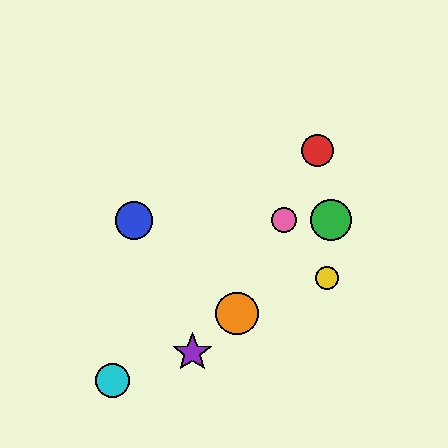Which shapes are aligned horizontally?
The blue circle, the green circle, the pink circle are aligned horizontally.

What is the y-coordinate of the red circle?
The red circle is at y≈150.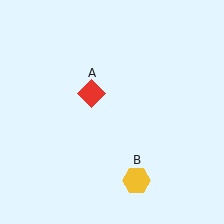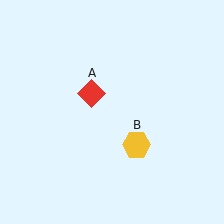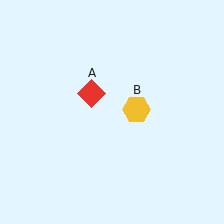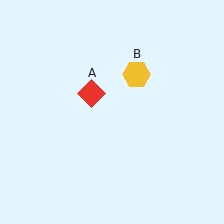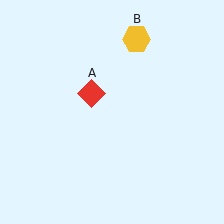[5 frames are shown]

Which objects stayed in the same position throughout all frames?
Red diamond (object A) remained stationary.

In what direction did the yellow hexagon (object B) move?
The yellow hexagon (object B) moved up.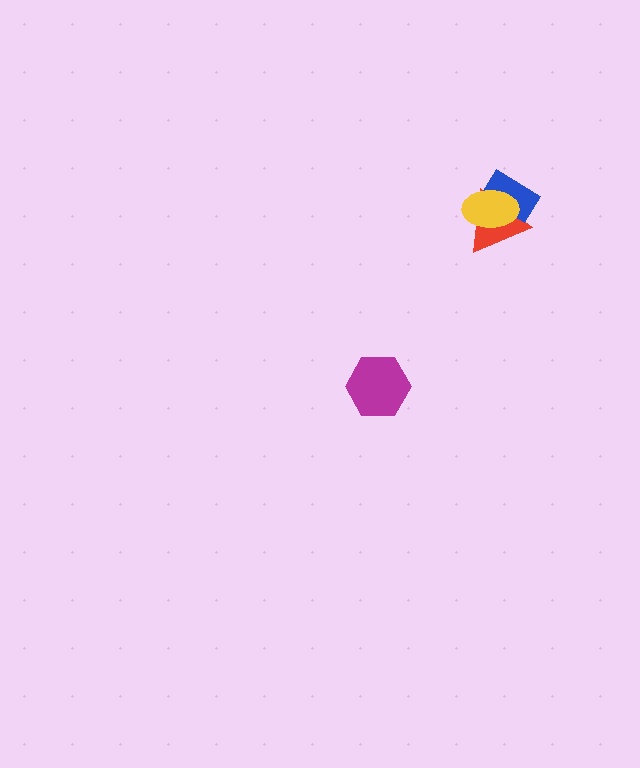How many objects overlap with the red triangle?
2 objects overlap with the red triangle.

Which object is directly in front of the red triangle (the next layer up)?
The blue rectangle is directly in front of the red triangle.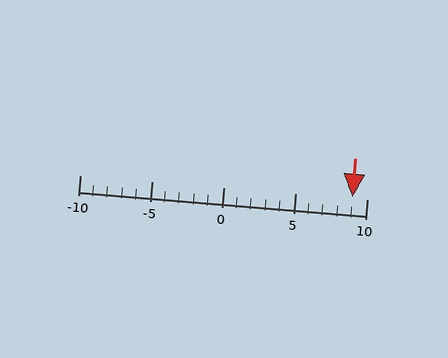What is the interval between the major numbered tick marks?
The major tick marks are spaced 5 units apart.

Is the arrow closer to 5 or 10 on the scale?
The arrow is closer to 10.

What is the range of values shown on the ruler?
The ruler shows values from -10 to 10.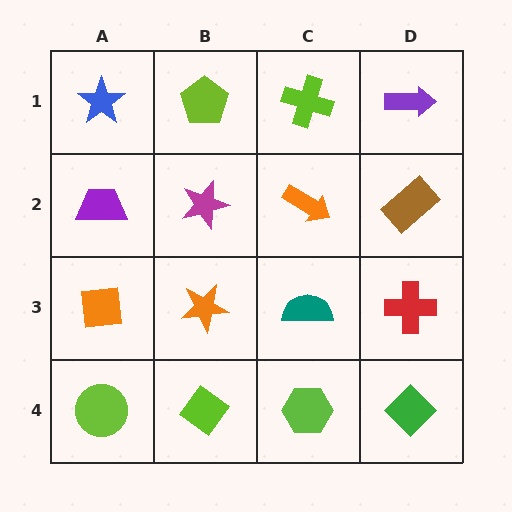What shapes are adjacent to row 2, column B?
A lime pentagon (row 1, column B), an orange star (row 3, column B), a purple trapezoid (row 2, column A), an orange arrow (row 2, column C).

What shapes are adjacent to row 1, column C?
An orange arrow (row 2, column C), a lime pentagon (row 1, column B), a purple arrow (row 1, column D).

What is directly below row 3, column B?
A lime diamond.